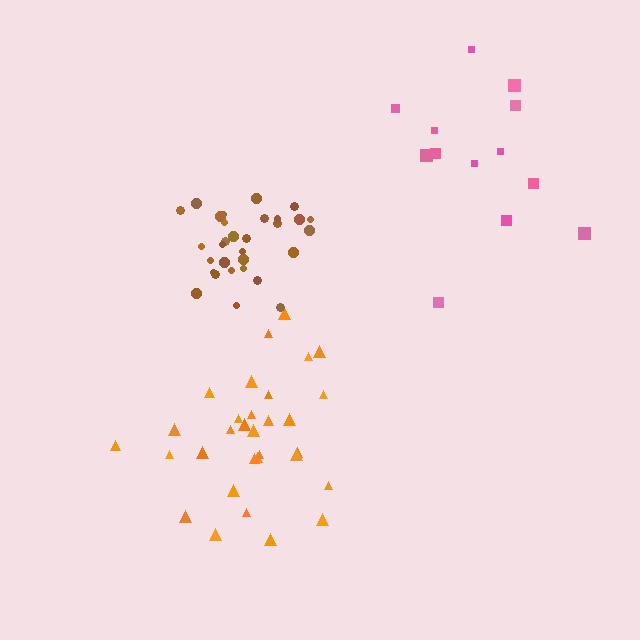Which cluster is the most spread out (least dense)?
Pink.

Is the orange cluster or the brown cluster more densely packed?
Brown.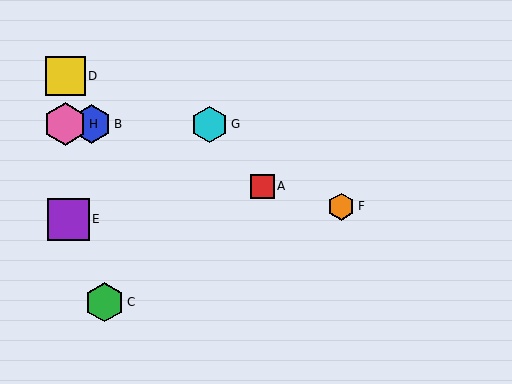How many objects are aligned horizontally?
3 objects (B, G, H) are aligned horizontally.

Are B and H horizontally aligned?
Yes, both are at y≈124.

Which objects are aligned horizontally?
Objects B, G, H are aligned horizontally.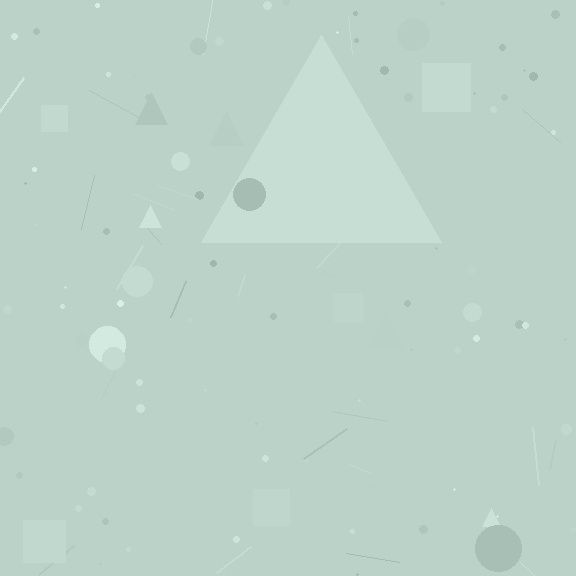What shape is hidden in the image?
A triangle is hidden in the image.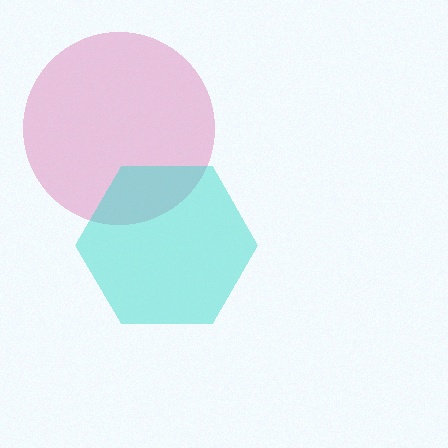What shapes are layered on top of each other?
The layered shapes are: a pink circle, a cyan hexagon.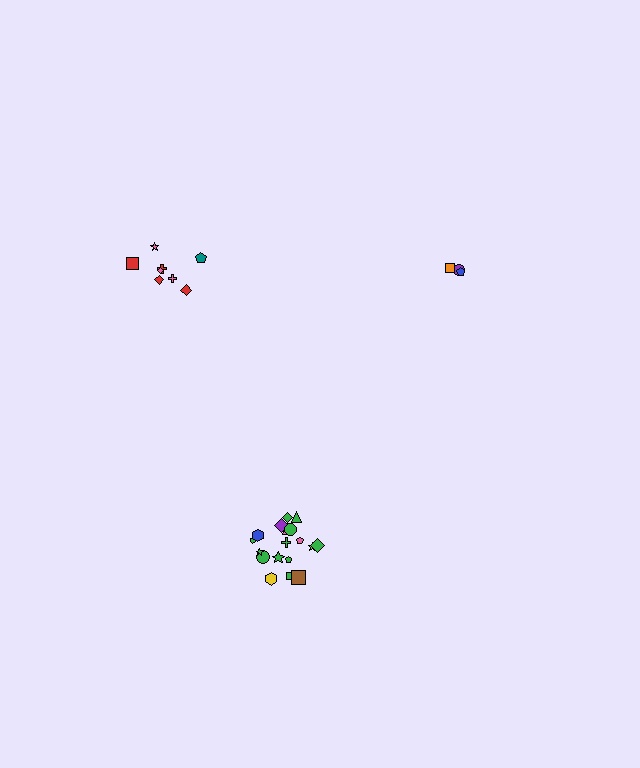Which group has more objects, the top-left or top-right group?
The top-left group.